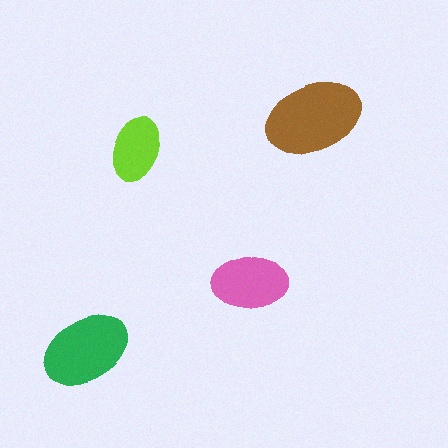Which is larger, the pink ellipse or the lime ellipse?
The pink one.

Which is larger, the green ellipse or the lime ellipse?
The green one.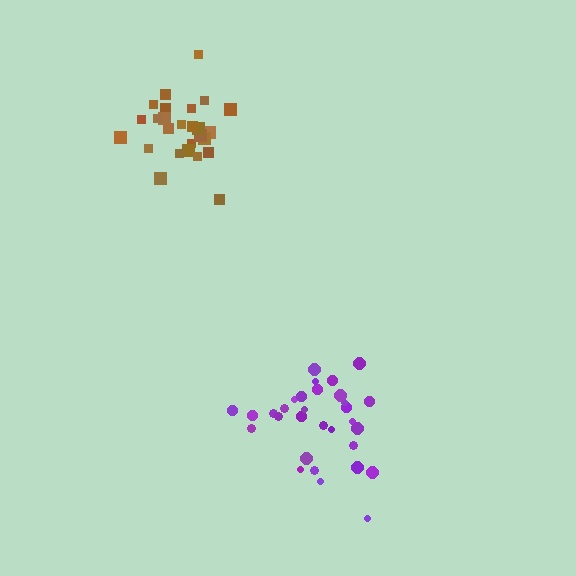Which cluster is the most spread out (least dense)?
Purple.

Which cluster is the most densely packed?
Brown.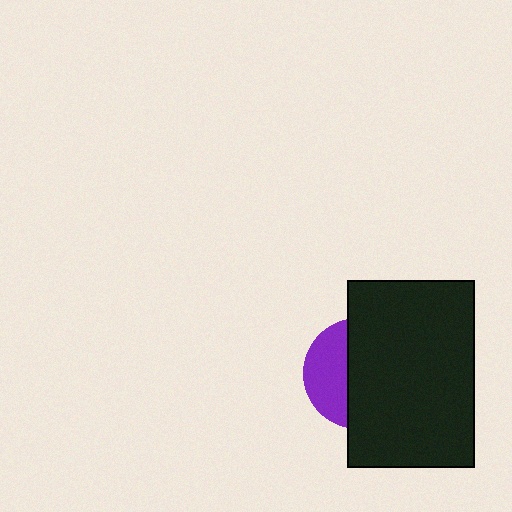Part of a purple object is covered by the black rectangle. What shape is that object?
It is a circle.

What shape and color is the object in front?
The object in front is a black rectangle.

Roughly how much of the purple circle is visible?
A small part of it is visible (roughly 37%).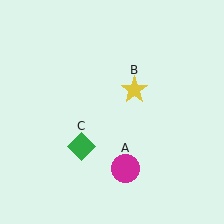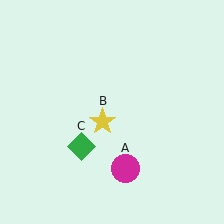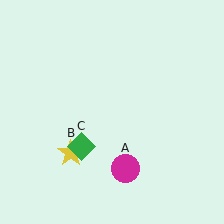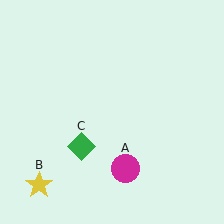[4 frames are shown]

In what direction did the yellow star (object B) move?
The yellow star (object B) moved down and to the left.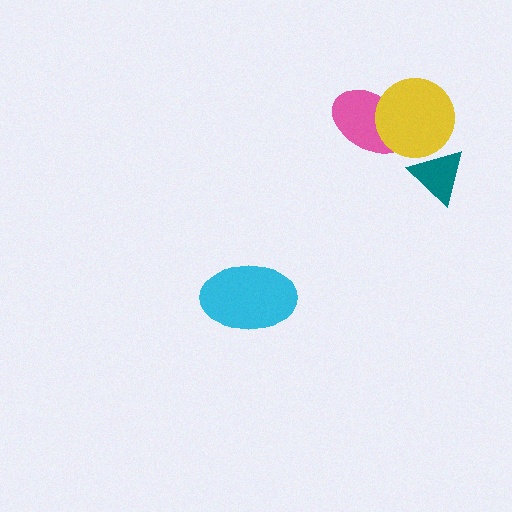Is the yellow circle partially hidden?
No, no other shape covers it.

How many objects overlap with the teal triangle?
1 object overlaps with the teal triangle.